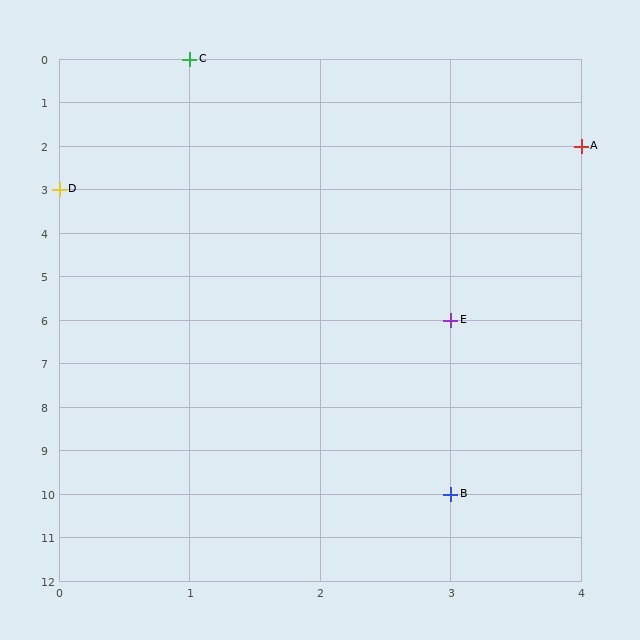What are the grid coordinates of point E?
Point E is at grid coordinates (3, 6).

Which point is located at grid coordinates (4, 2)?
Point A is at (4, 2).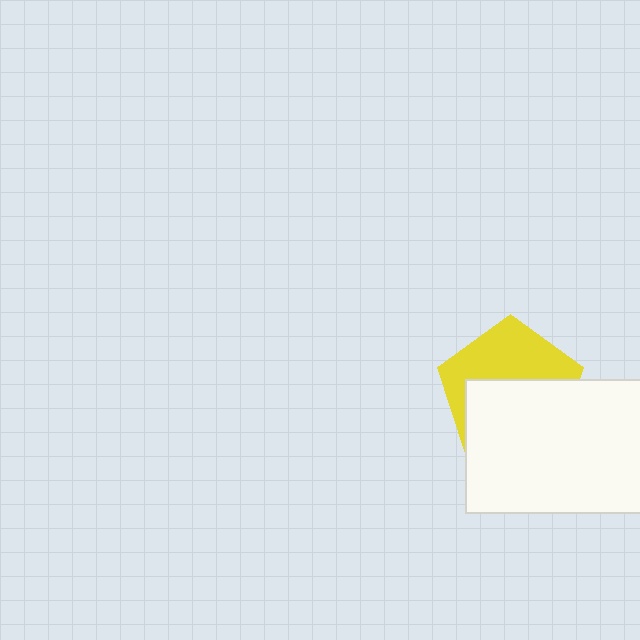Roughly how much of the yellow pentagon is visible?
About half of it is visible (roughly 46%).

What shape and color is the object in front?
The object in front is a white rectangle.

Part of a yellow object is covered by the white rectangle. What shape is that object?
It is a pentagon.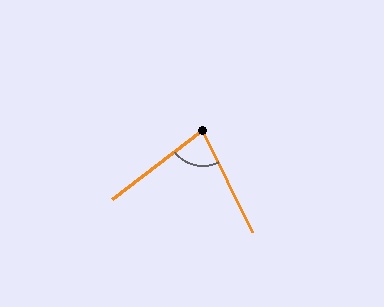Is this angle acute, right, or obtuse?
It is acute.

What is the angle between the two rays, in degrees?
Approximately 78 degrees.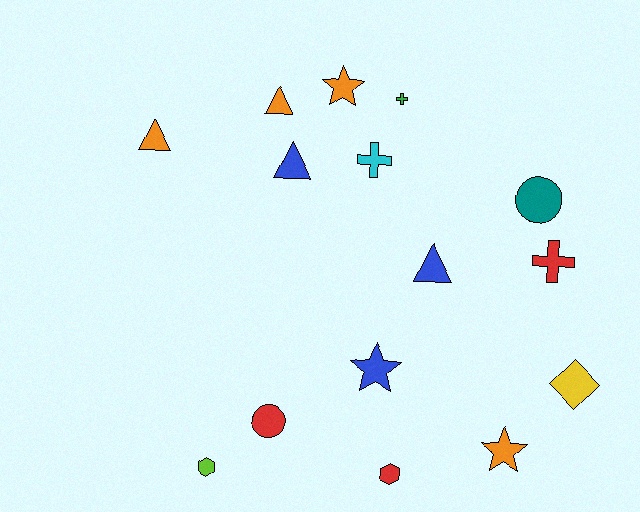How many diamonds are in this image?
There is 1 diamond.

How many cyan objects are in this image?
There is 1 cyan object.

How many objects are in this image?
There are 15 objects.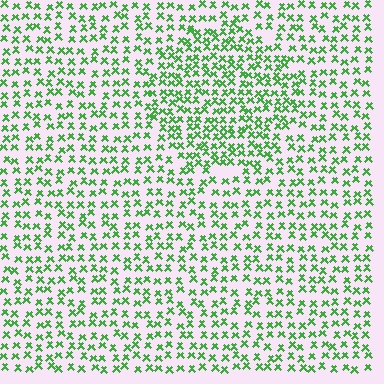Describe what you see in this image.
The image contains small green elements arranged at two different densities. A circle-shaped region is visible where the elements are more densely packed than the surrounding area.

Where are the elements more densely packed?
The elements are more densely packed inside the circle boundary.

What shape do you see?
I see a circle.